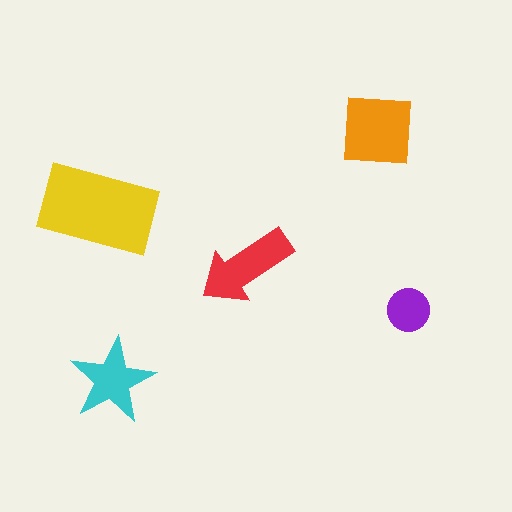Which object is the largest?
The yellow rectangle.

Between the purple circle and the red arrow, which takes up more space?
The red arrow.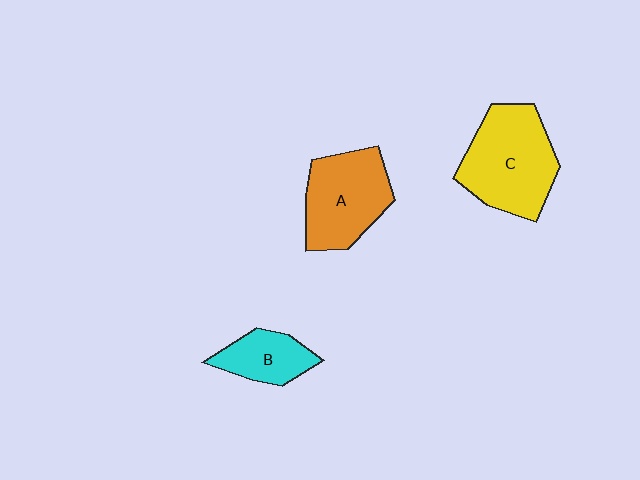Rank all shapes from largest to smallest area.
From largest to smallest: C (yellow), A (orange), B (cyan).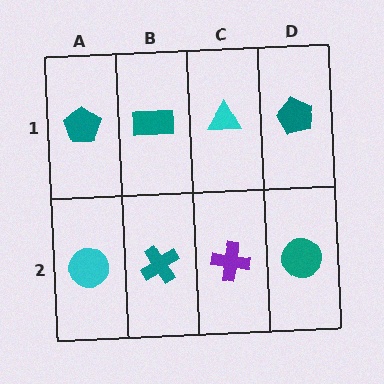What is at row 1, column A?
A teal pentagon.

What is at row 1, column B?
A teal rectangle.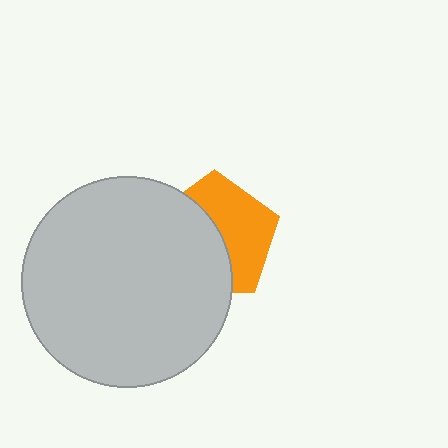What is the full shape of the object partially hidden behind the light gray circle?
The partially hidden object is an orange pentagon.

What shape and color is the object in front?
The object in front is a light gray circle.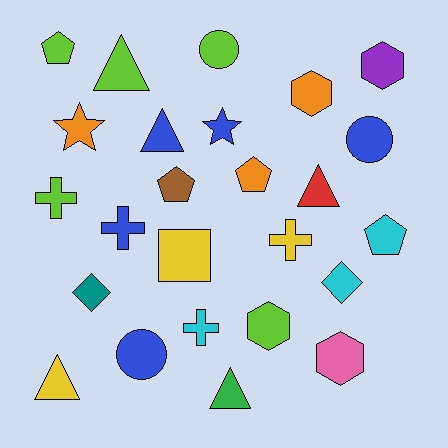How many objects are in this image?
There are 25 objects.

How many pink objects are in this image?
There is 1 pink object.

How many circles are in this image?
There are 3 circles.